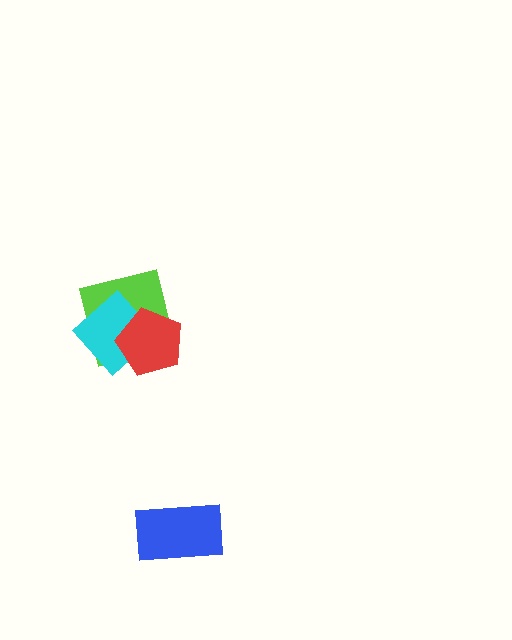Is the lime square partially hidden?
Yes, it is partially covered by another shape.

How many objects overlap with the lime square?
2 objects overlap with the lime square.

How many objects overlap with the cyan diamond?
2 objects overlap with the cyan diamond.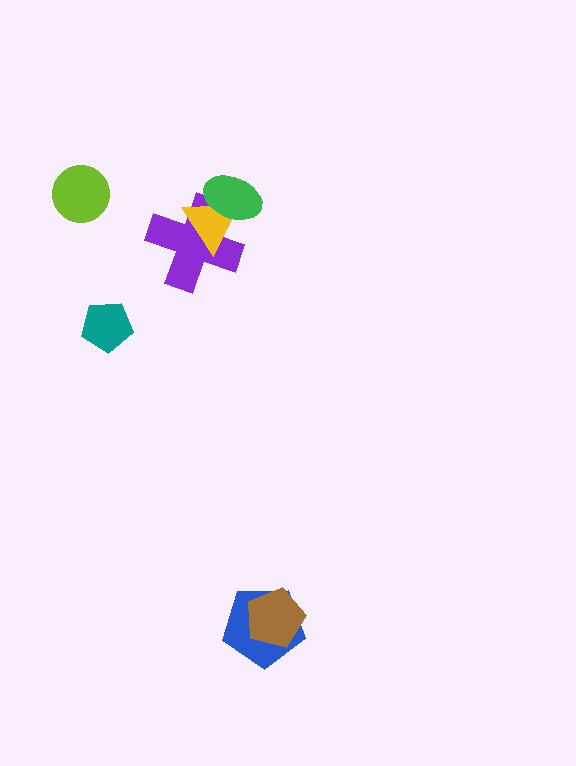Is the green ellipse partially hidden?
No, no other shape covers it.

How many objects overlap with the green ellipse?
2 objects overlap with the green ellipse.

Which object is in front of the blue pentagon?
The brown pentagon is in front of the blue pentagon.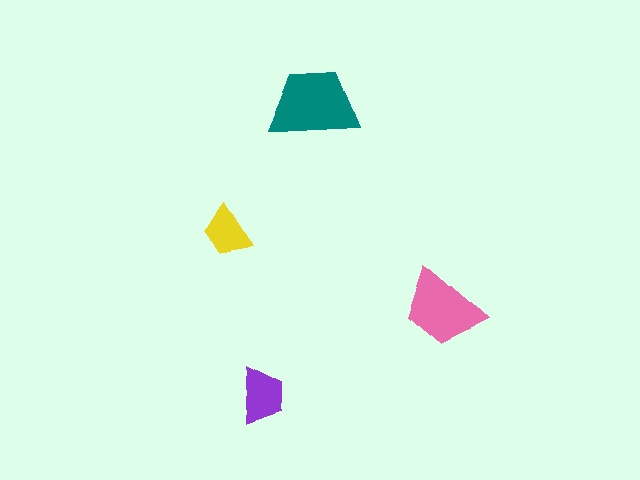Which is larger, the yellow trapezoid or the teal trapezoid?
The teal one.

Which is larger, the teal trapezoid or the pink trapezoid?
The teal one.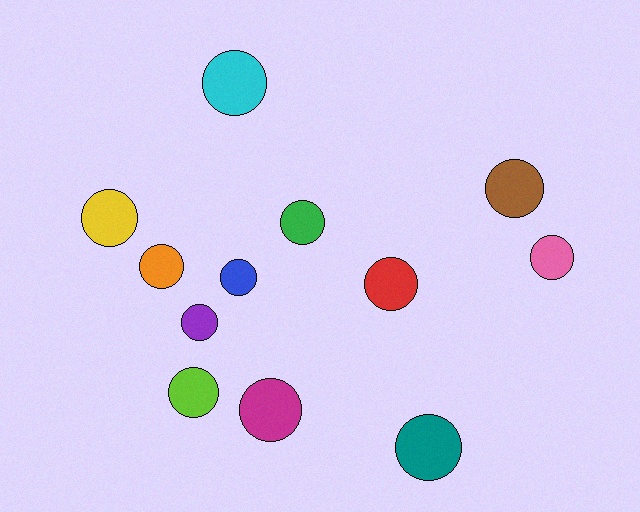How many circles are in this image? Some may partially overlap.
There are 12 circles.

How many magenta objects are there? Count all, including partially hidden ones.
There is 1 magenta object.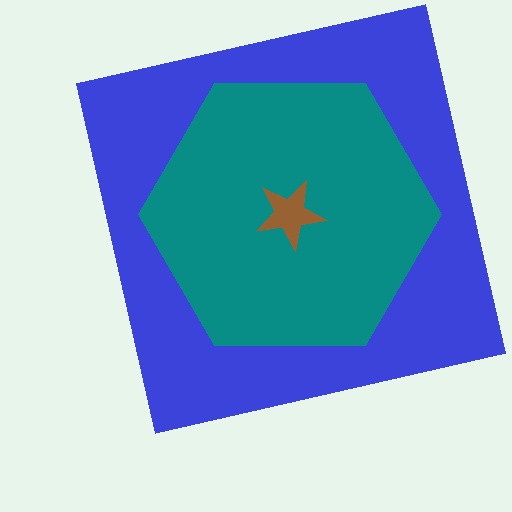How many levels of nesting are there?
3.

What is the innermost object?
The brown star.